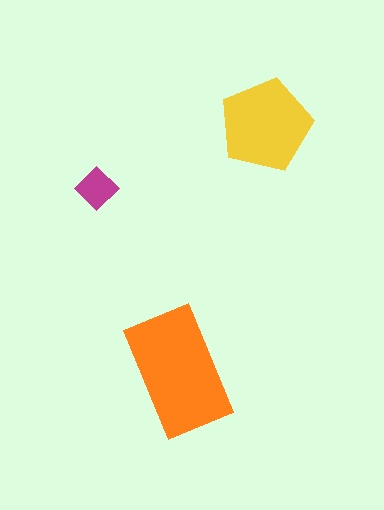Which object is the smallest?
The magenta diamond.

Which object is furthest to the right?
The yellow pentagon is rightmost.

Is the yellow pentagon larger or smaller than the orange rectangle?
Smaller.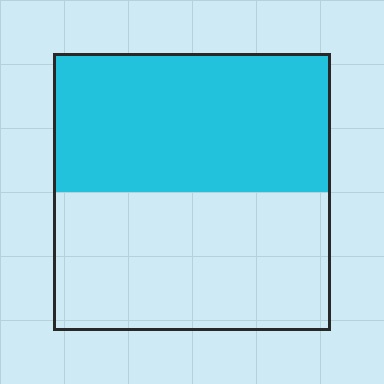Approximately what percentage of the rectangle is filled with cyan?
Approximately 50%.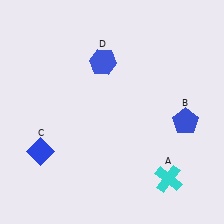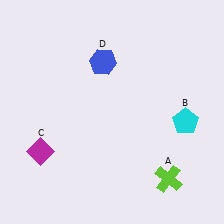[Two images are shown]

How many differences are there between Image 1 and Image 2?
There are 3 differences between the two images.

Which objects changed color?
A changed from cyan to lime. B changed from blue to cyan. C changed from blue to magenta.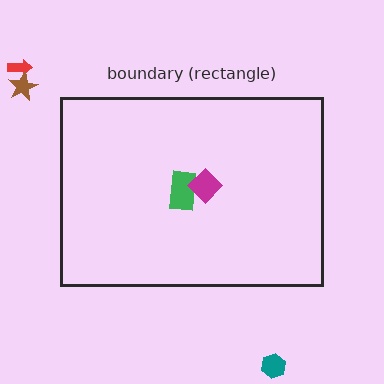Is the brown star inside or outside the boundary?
Outside.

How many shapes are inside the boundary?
2 inside, 3 outside.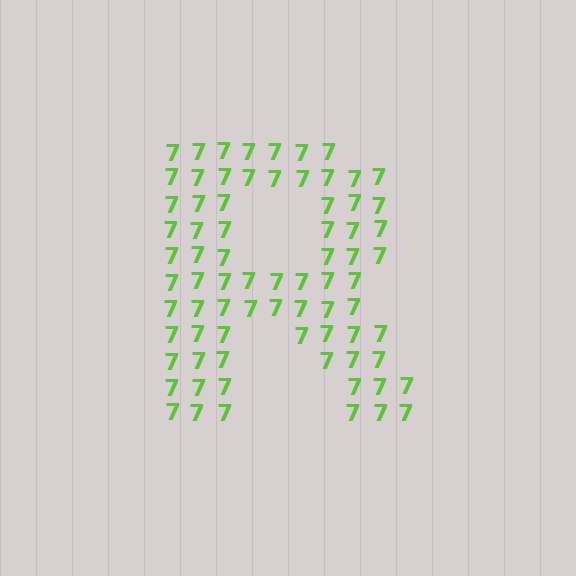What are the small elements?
The small elements are digit 7's.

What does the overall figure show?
The overall figure shows the letter R.